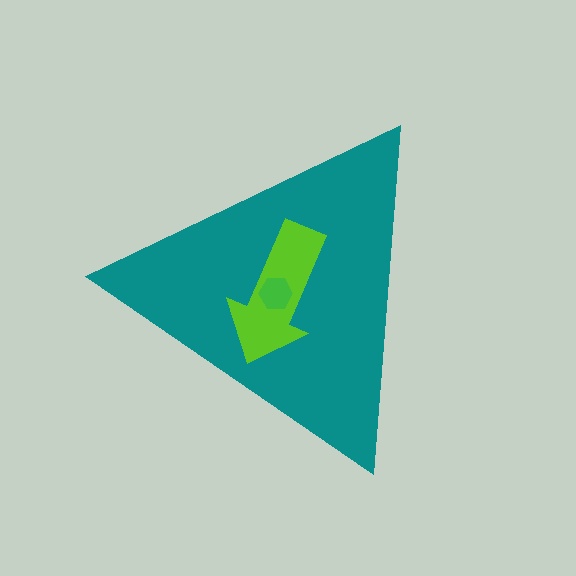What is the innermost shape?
The green hexagon.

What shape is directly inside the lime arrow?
The green hexagon.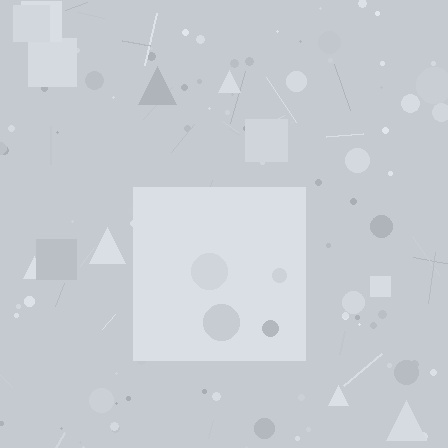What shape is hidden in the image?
A square is hidden in the image.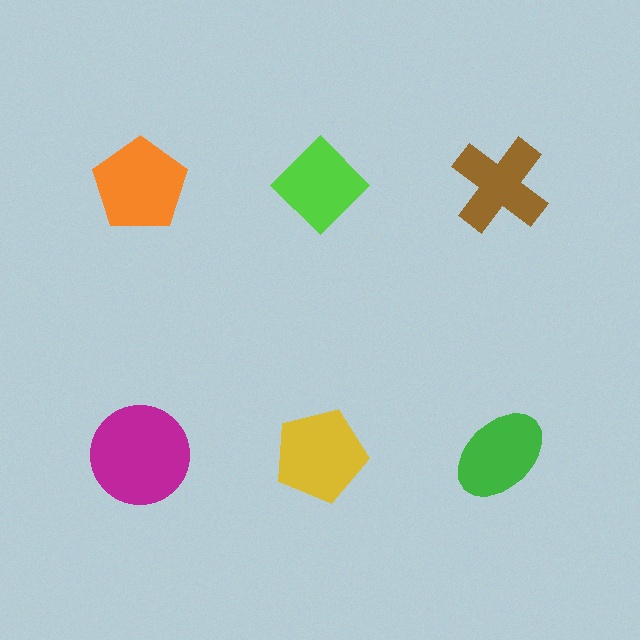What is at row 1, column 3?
A brown cross.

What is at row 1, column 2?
A lime diamond.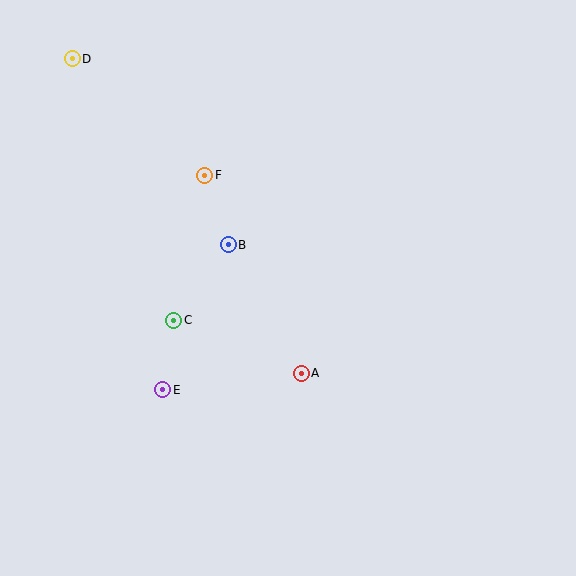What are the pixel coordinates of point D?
Point D is at (72, 59).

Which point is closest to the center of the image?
Point B at (228, 245) is closest to the center.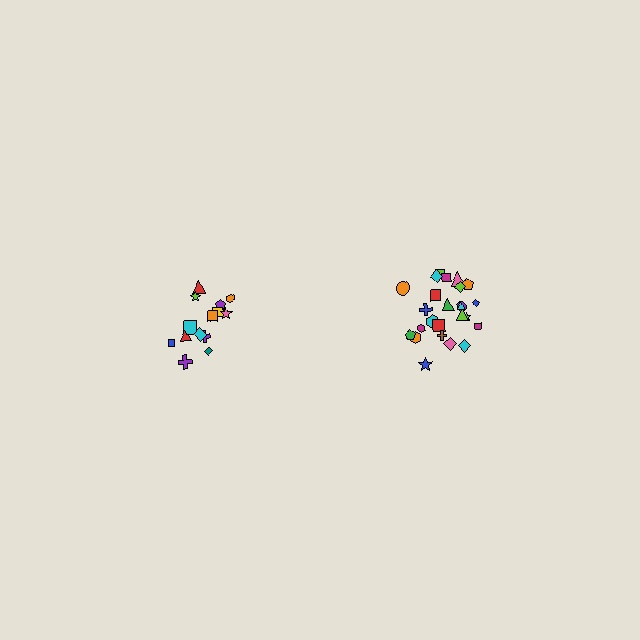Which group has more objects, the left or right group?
The right group.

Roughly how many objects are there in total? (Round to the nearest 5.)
Roughly 40 objects in total.